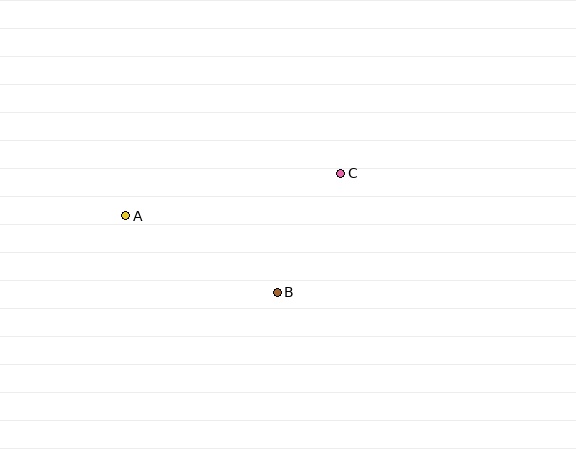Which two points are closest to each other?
Points B and C are closest to each other.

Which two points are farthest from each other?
Points A and C are farthest from each other.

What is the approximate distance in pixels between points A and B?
The distance between A and B is approximately 170 pixels.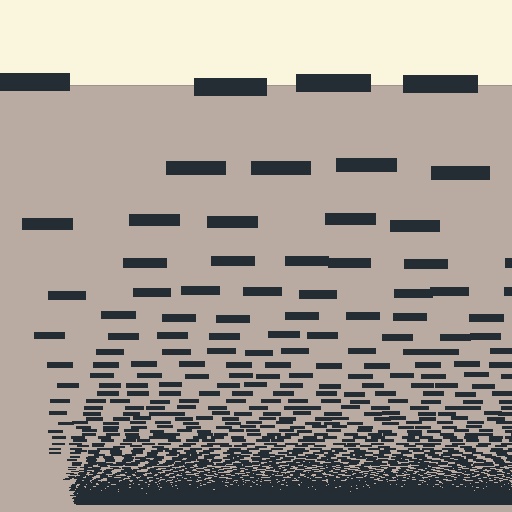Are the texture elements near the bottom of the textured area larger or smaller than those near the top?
Smaller. The gradient is inverted — elements near the bottom are smaller and denser.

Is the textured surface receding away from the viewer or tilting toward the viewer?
The surface appears to tilt toward the viewer. Texture elements get larger and sparser toward the top.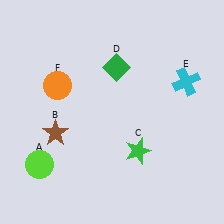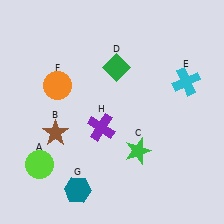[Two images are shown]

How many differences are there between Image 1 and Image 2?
There are 2 differences between the two images.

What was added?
A teal hexagon (G), a purple cross (H) were added in Image 2.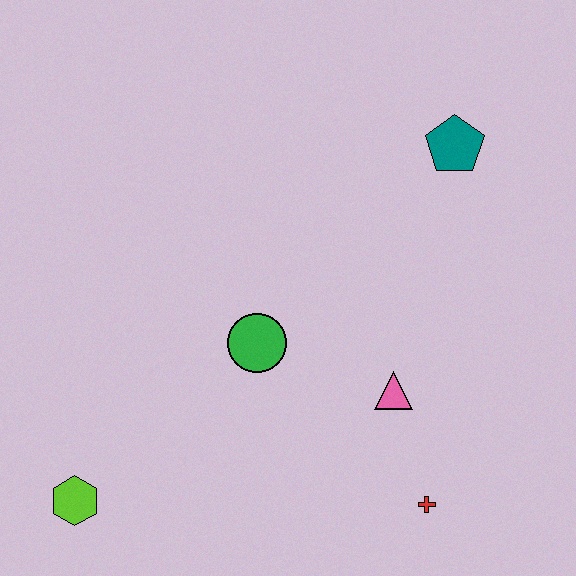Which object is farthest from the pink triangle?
The lime hexagon is farthest from the pink triangle.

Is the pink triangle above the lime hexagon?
Yes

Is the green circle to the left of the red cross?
Yes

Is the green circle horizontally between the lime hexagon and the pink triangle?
Yes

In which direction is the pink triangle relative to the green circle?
The pink triangle is to the right of the green circle.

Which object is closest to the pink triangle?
The red cross is closest to the pink triangle.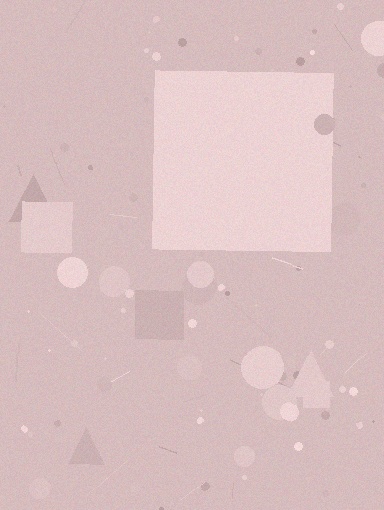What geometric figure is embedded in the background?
A square is embedded in the background.